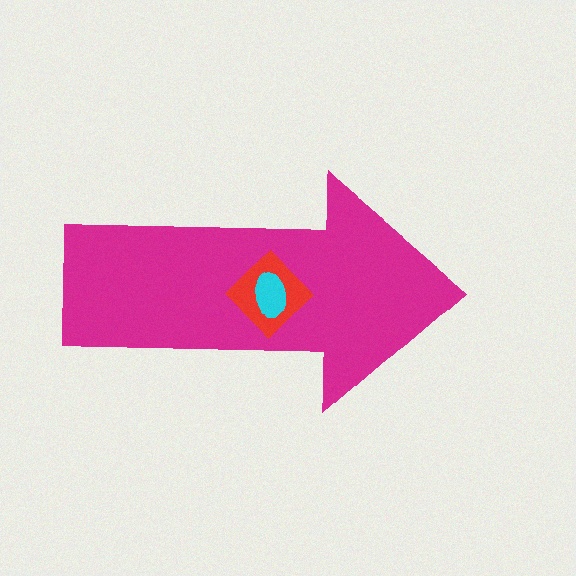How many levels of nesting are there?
3.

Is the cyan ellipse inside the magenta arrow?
Yes.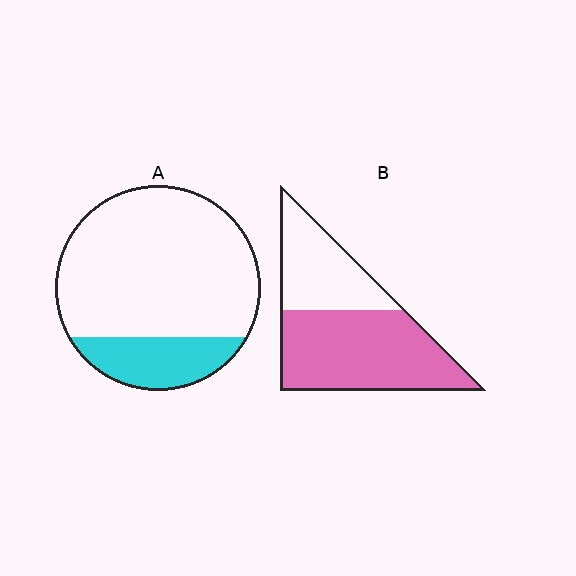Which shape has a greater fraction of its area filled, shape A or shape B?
Shape B.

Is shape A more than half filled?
No.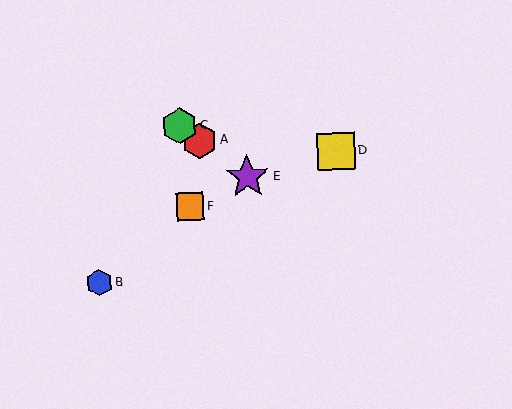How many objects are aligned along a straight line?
3 objects (A, C, E) are aligned along a straight line.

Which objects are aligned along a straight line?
Objects A, C, E are aligned along a straight line.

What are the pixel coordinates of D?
Object D is at (336, 151).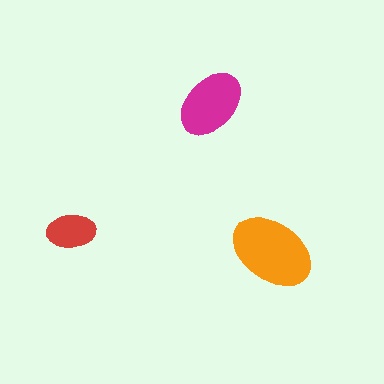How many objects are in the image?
There are 3 objects in the image.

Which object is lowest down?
The orange ellipse is bottommost.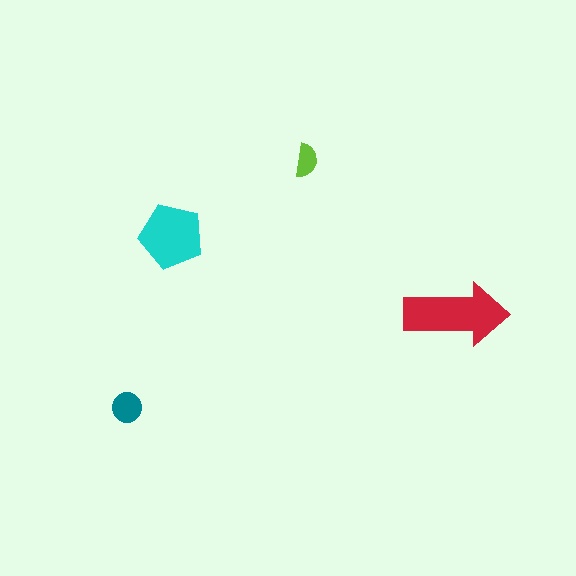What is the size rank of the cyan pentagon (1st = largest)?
2nd.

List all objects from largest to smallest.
The red arrow, the cyan pentagon, the teal circle, the lime semicircle.